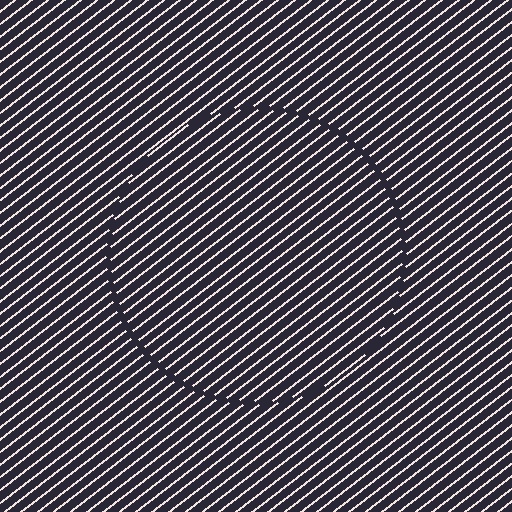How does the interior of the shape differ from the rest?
The interior of the shape contains the same grating, shifted by half a period — the contour is defined by the phase discontinuity where line-ends from the inner and outer gratings abut.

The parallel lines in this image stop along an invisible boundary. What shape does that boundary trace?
An illusory circle. The interior of the shape contains the same grating, shifted by half a period — the contour is defined by the phase discontinuity where line-ends from the inner and outer gratings abut.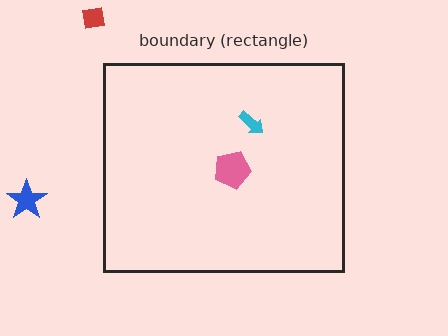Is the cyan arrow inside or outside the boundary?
Inside.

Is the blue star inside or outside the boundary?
Outside.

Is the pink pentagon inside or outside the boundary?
Inside.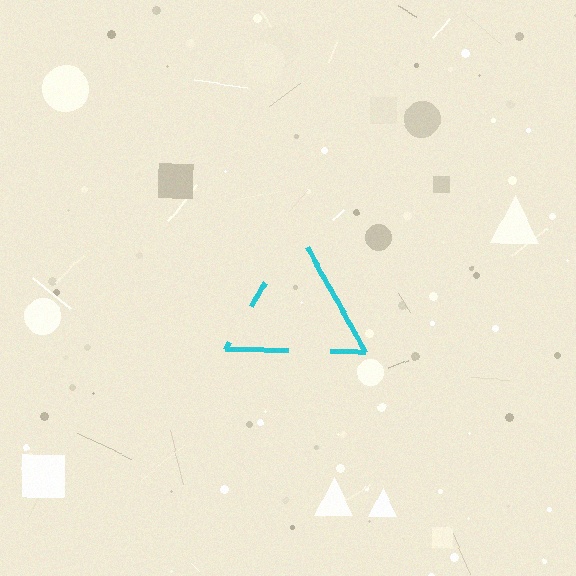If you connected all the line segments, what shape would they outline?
They would outline a triangle.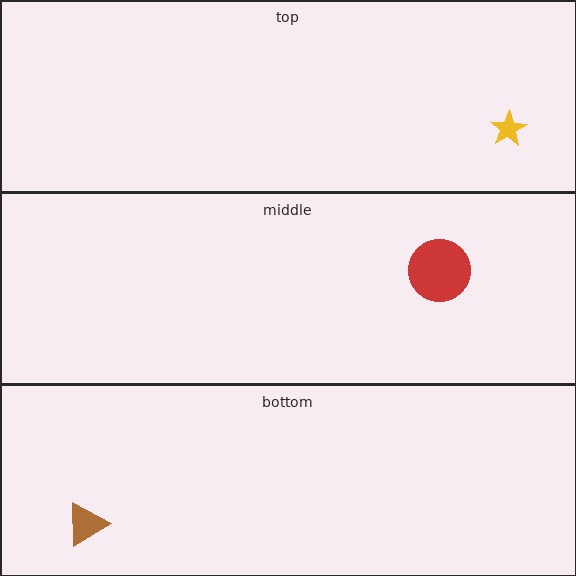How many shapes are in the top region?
1.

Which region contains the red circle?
The middle region.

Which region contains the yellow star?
The top region.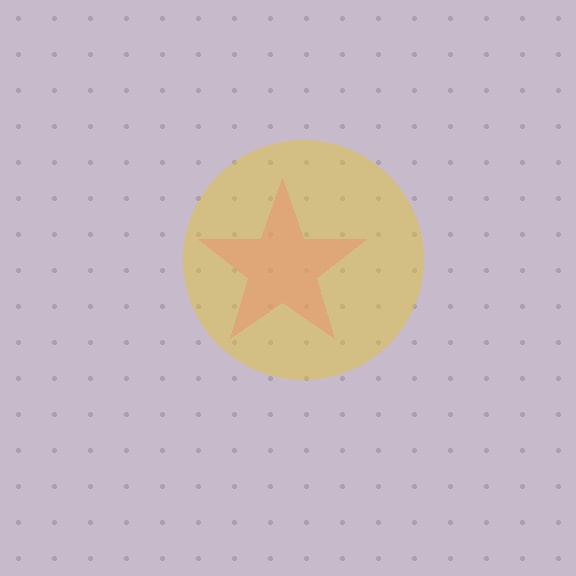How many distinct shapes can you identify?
There are 2 distinct shapes: a pink star, a yellow circle.